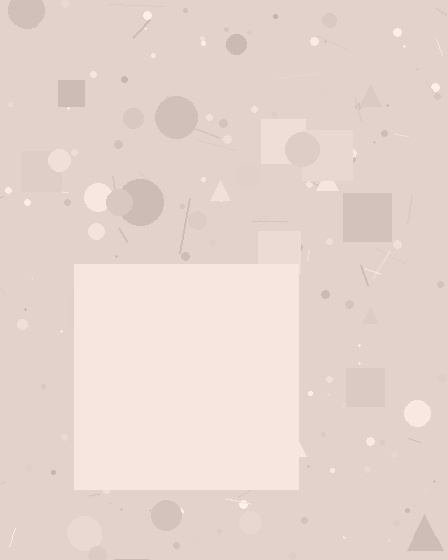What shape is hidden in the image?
A square is hidden in the image.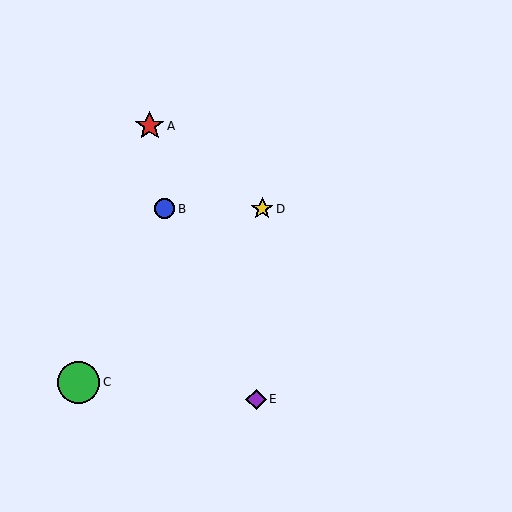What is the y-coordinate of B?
Object B is at y≈209.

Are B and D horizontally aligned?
Yes, both are at y≈209.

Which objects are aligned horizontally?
Objects B, D are aligned horizontally.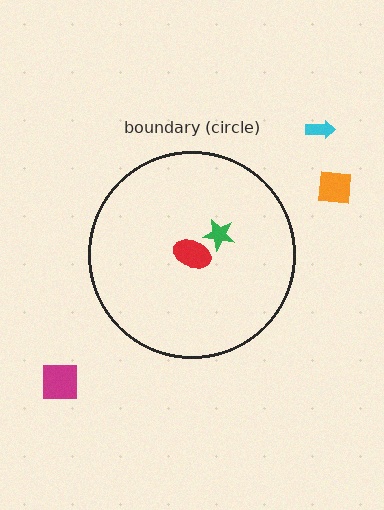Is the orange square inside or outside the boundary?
Outside.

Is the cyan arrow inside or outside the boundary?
Outside.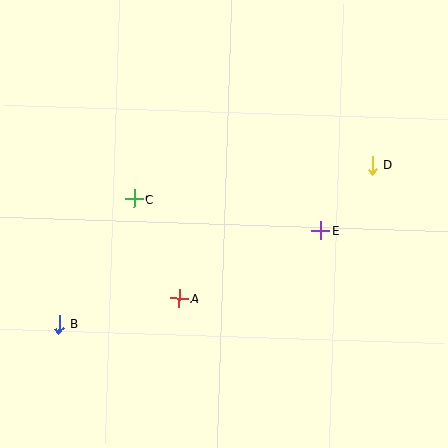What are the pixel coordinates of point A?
Point A is at (179, 298).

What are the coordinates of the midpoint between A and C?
The midpoint between A and C is at (157, 249).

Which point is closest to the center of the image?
Point A at (179, 298) is closest to the center.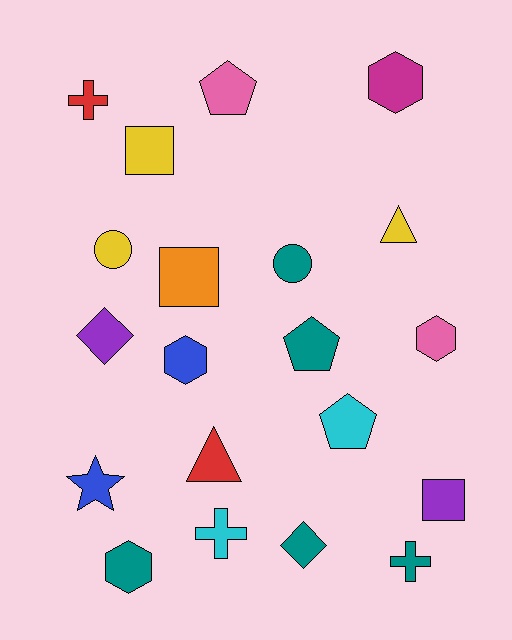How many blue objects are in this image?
There are 2 blue objects.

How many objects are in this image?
There are 20 objects.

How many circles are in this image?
There are 2 circles.